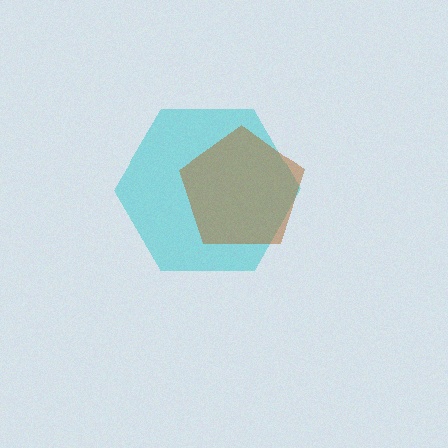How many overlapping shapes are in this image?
There are 2 overlapping shapes in the image.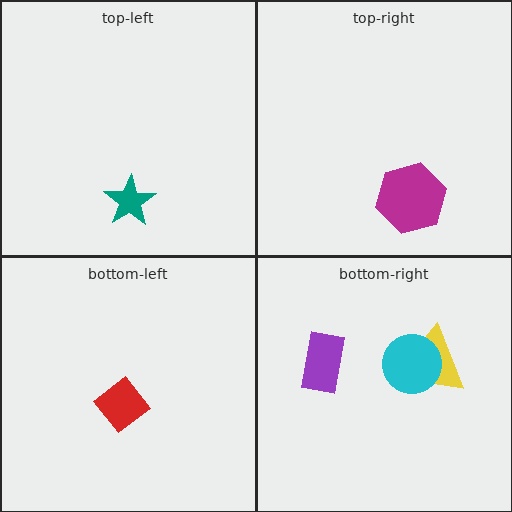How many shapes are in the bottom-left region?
1.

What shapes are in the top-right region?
The magenta hexagon.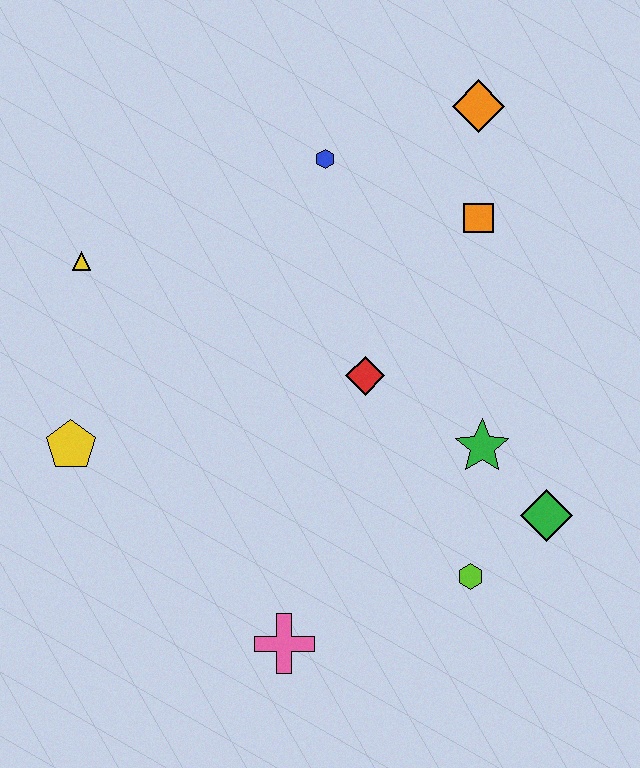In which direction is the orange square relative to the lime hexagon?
The orange square is above the lime hexagon.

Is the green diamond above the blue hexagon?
No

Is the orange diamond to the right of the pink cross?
Yes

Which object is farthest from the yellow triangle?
The green diamond is farthest from the yellow triangle.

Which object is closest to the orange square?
The orange diamond is closest to the orange square.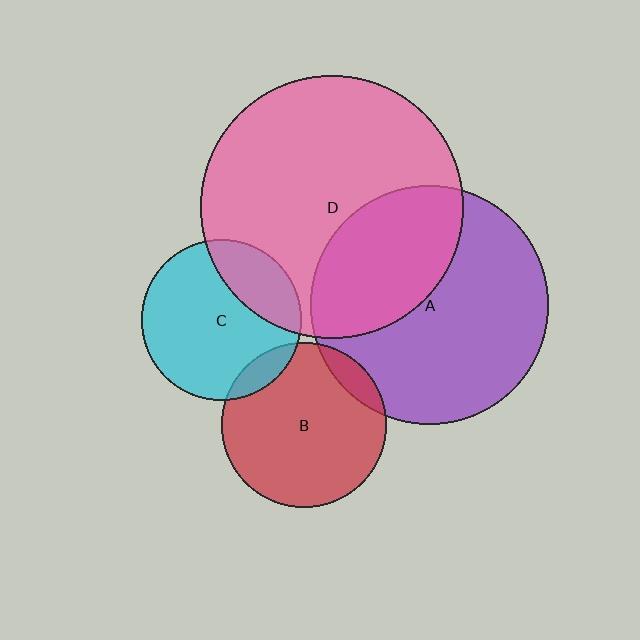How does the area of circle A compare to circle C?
Approximately 2.2 times.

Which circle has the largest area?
Circle D (pink).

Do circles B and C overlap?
Yes.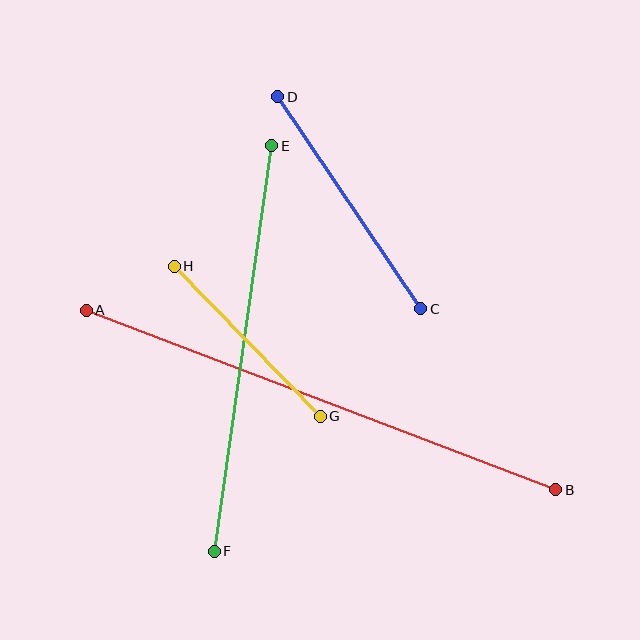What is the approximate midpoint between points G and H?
The midpoint is at approximately (247, 341) pixels.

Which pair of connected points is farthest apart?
Points A and B are farthest apart.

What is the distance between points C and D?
The distance is approximately 256 pixels.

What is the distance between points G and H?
The distance is approximately 209 pixels.